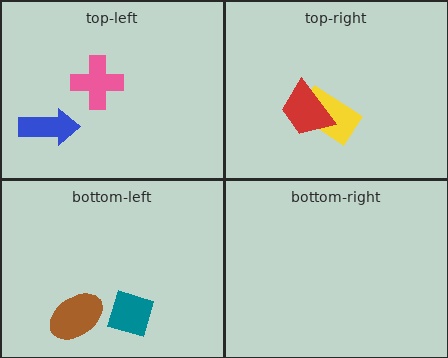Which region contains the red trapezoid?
The top-right region.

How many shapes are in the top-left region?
2.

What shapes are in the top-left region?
The blue arrow, the pink cross.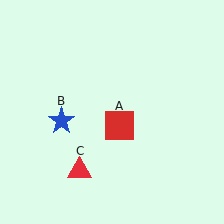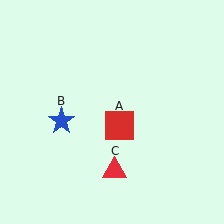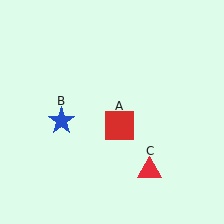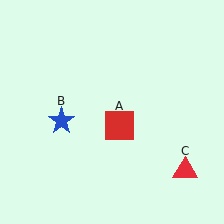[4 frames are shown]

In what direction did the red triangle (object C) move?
The red triangle (object C) moved right.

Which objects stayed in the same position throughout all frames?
Red square (object A) and blue star (object B) remained stationary.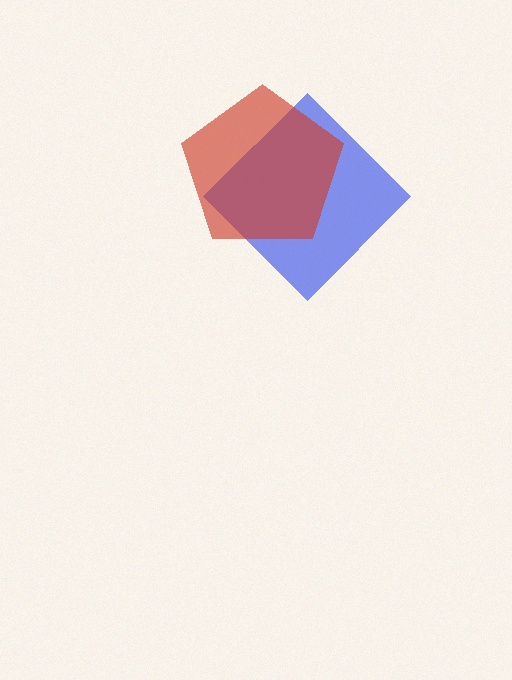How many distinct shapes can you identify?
There are 2 distinct shapes: a blue diamond, a red pentagon.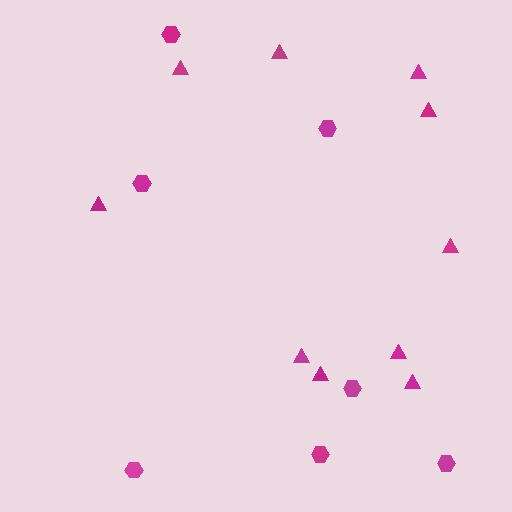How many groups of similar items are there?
There are 2 groups: one group of hexagons (7) and one group of triangles (10).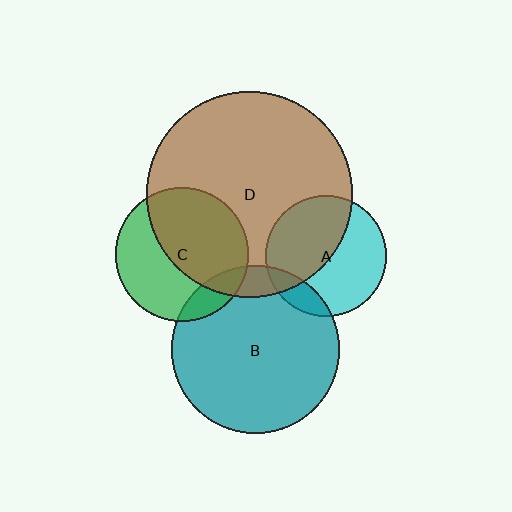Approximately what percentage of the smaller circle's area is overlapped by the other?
Approximately 15%.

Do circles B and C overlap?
Yes.